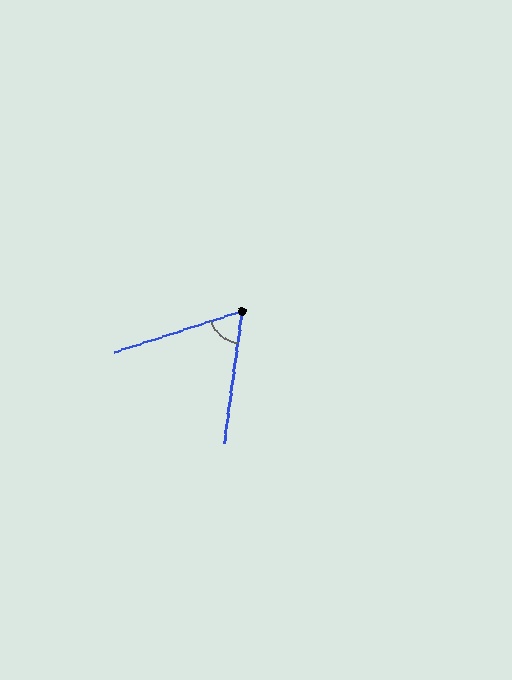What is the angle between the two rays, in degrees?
Approximately 64 degrees.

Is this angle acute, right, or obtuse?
It is acute.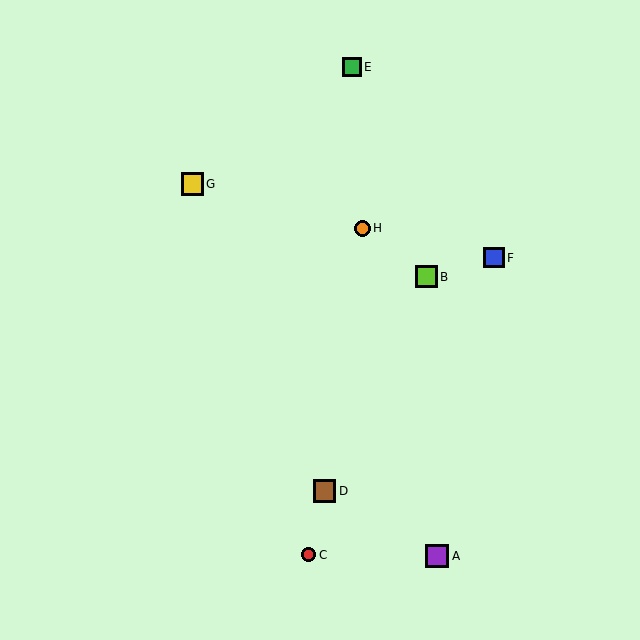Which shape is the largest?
The purple square (labeled A) is the largest.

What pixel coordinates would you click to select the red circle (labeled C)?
Click at (309, 555) to select the red circle C.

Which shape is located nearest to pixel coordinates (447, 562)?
The purple square (labeled A) at (437, 556) is nearest to that location.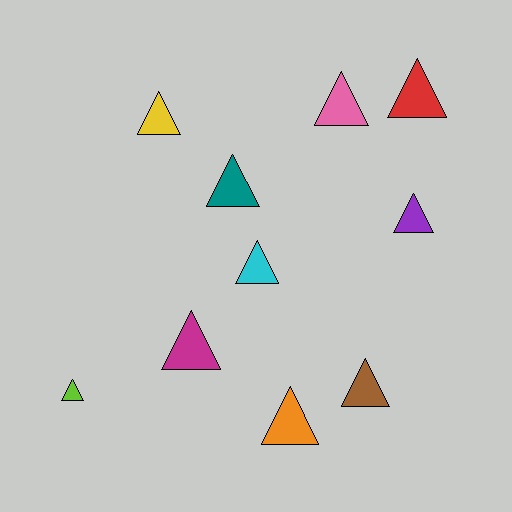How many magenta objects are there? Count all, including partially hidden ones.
There is 1 magenta object.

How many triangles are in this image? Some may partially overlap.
There are 10 triangles.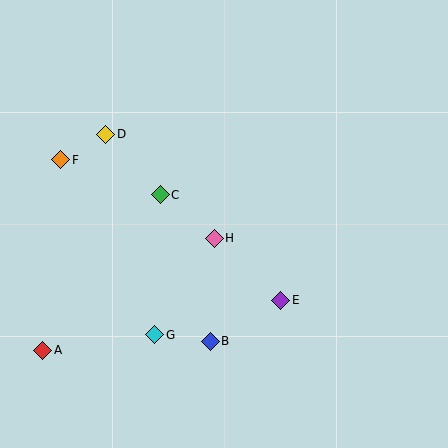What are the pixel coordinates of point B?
Point B is at (210, 341).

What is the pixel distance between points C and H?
The distance between C and H is 69 pixels.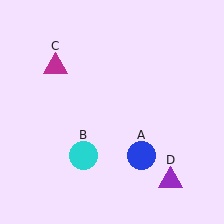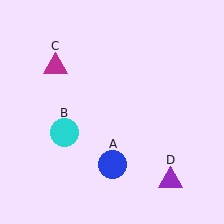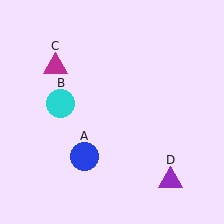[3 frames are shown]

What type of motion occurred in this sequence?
The blue circle (object A), cyan circle (object B) rotated clockwise around the center of the scene.